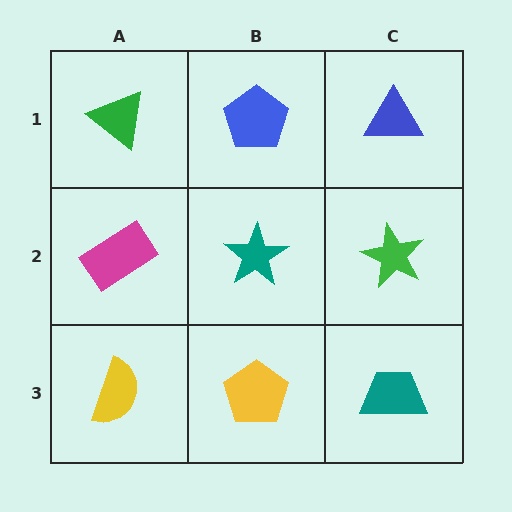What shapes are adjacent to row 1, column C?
A green star (row 2, column C), a blue pentagon (row 1, column B).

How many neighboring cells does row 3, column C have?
2.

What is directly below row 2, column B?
A yellow pentagon.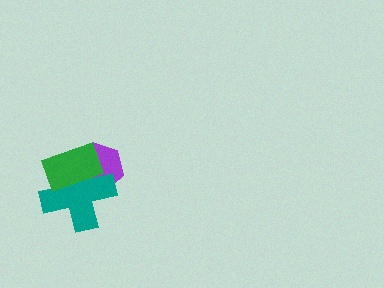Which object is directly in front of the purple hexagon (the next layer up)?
The teal cross is directly in front of the purple hexagon.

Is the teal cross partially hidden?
Yes, it is partially covered by another shape.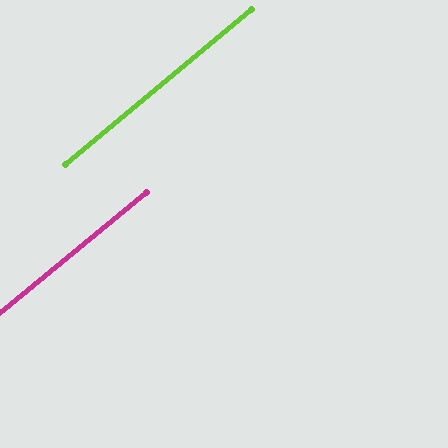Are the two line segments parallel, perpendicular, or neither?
Parallel — their directions differ by only 0.7°.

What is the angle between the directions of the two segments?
Approximately 1 degree.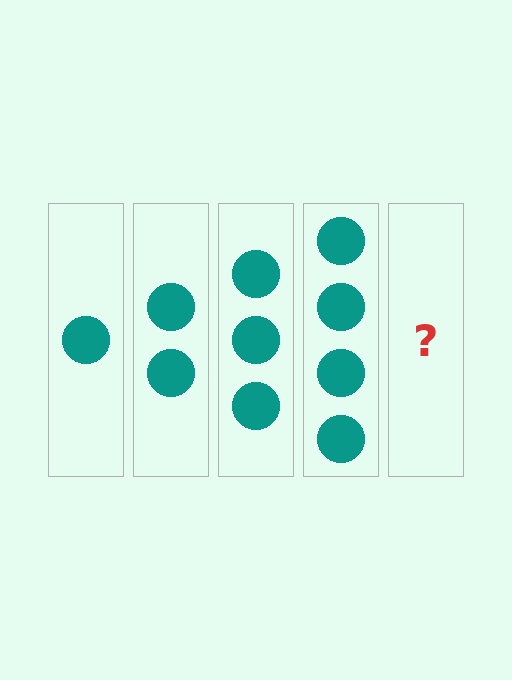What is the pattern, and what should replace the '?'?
The pattern is that each step adds one more circle. The '?' should be 5 circles.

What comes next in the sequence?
The next element should be 5 circles.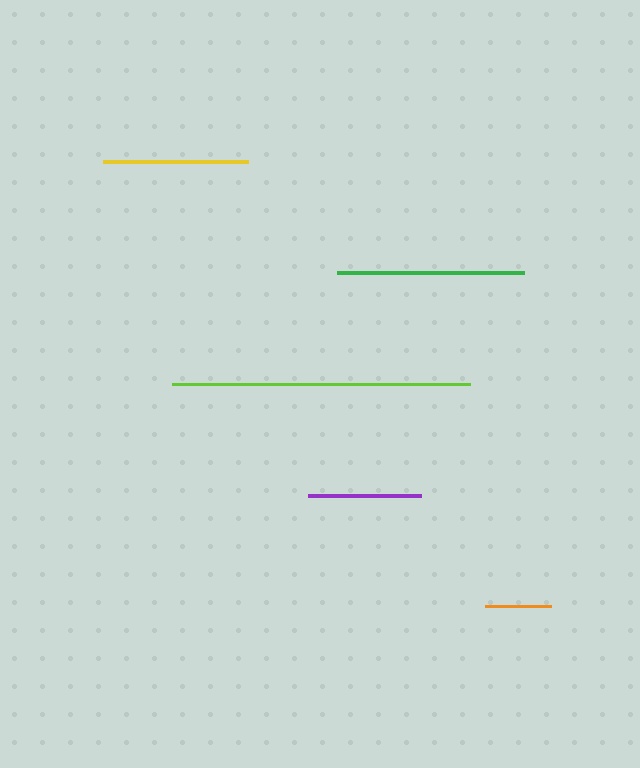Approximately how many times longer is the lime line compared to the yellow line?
The lime line is approximately 2.1 times the length of the yellow line.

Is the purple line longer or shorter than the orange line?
The purple line is longer than the orange line.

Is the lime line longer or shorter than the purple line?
The lime line is longer than the purple line.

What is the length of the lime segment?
The lime segment is approximately 298 pixels long.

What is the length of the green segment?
The green segment is approximately 187 pixels long.